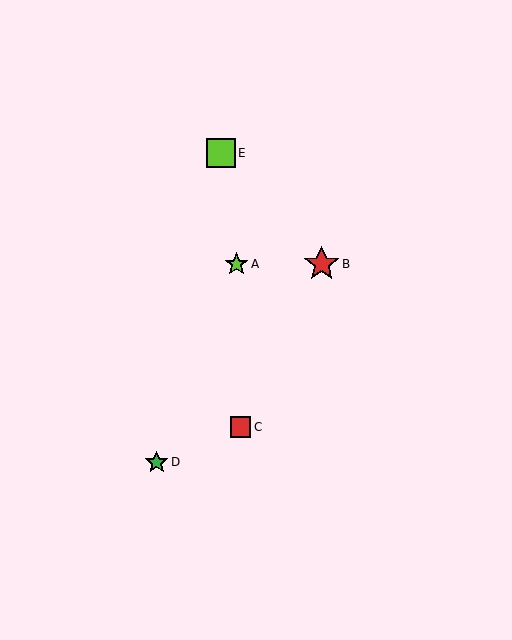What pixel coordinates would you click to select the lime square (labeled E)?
Click at (221, 153) to select the lime square E.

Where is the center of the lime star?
The center of the lime star is at (236, 264).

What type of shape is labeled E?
Shape E is a lime square.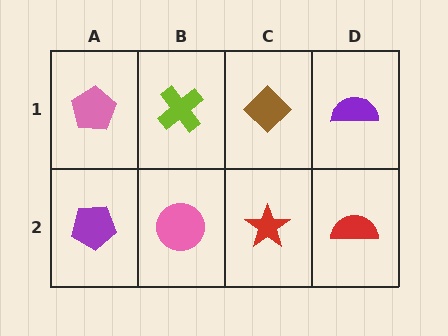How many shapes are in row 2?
4 shapes.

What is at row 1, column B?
A lime cross.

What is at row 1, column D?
A purple semicircle.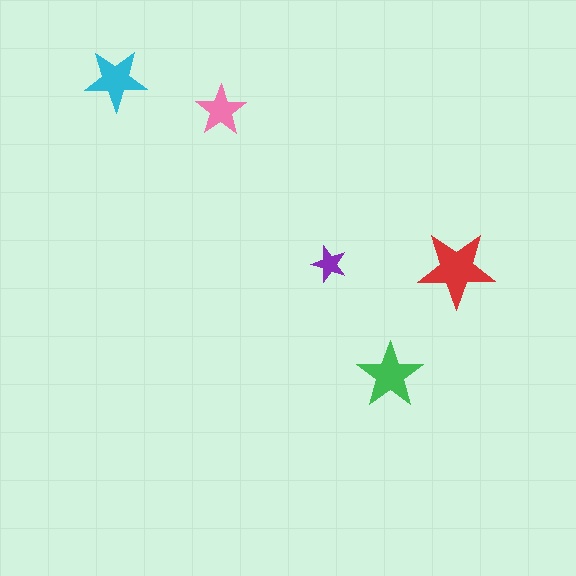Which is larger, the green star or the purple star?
The green one.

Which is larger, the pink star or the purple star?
The pink one.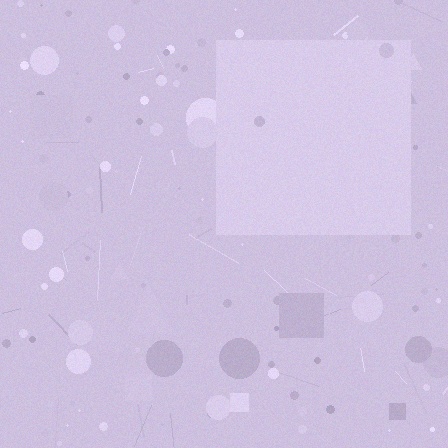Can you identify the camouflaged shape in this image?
The camouflaged shape is a square.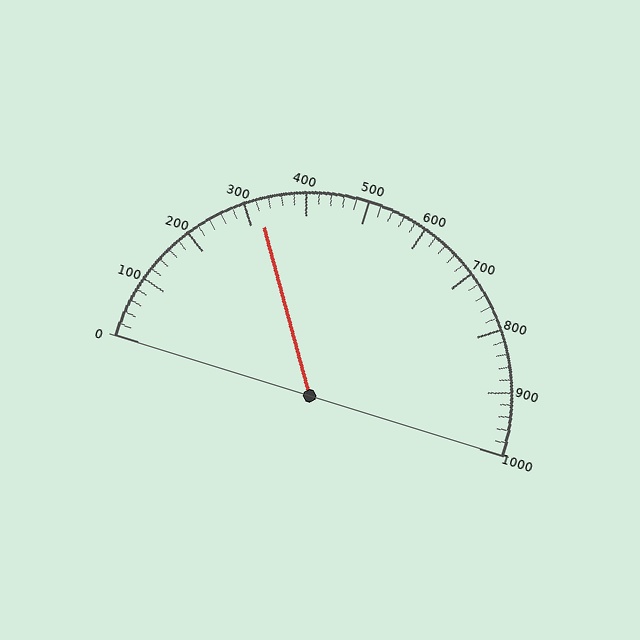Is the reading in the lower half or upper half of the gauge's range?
The reading is in the lower half of the range (0 to 1000).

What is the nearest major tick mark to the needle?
The nearest major tick mark is 300.